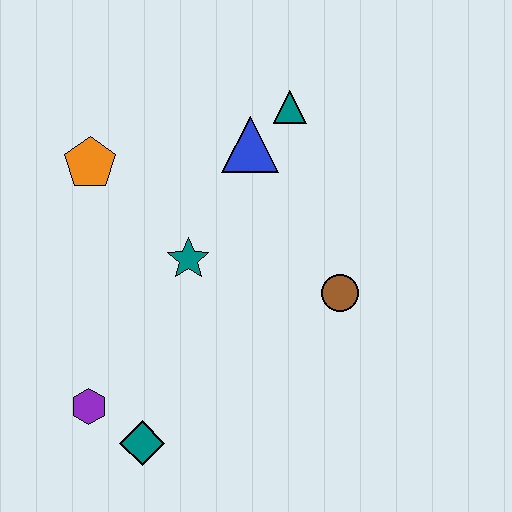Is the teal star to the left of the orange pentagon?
No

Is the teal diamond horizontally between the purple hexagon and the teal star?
Yes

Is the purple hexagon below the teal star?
Yes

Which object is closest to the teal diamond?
The purple hexagon is closest to the teal diamond.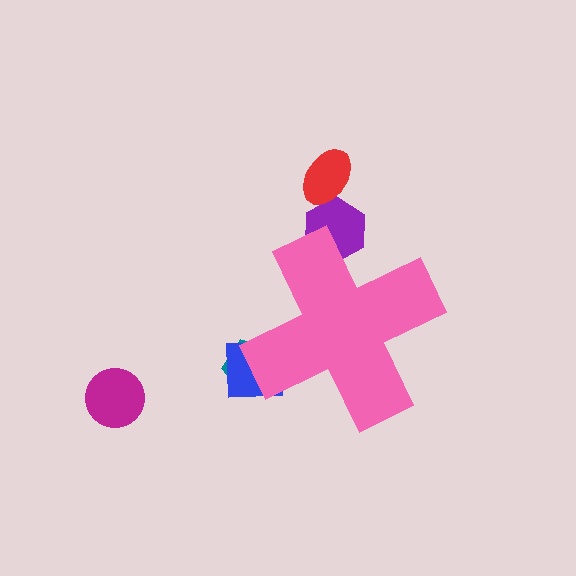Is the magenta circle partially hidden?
No, the magenta circle is fully visible.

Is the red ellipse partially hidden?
No, the red ellipse is fully visible.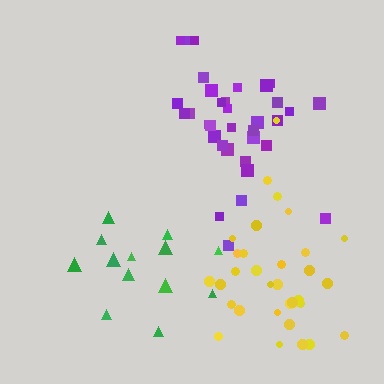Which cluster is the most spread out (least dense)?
Green.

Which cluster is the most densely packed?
Purple.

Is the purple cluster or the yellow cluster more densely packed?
Purple.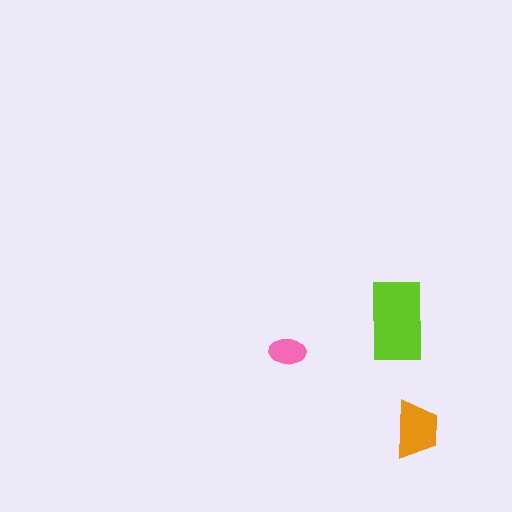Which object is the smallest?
The pink ellipse.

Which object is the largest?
The lime rectangle.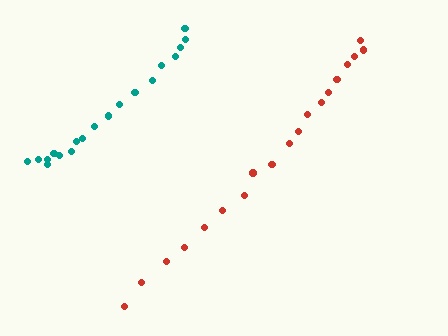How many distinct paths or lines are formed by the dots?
There are 2 distinct paths.